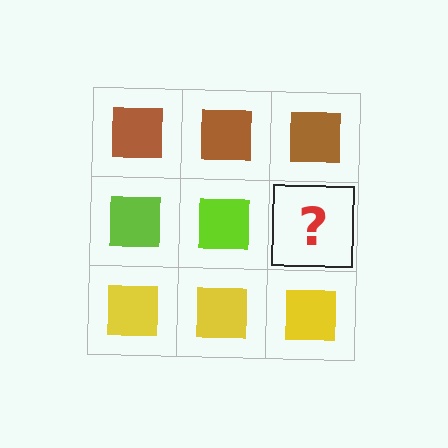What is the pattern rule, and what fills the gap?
The rule is that each row has a consistent color. The gap should be filled with a lime square.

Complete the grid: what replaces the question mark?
The question mark should be replaced with a lime square.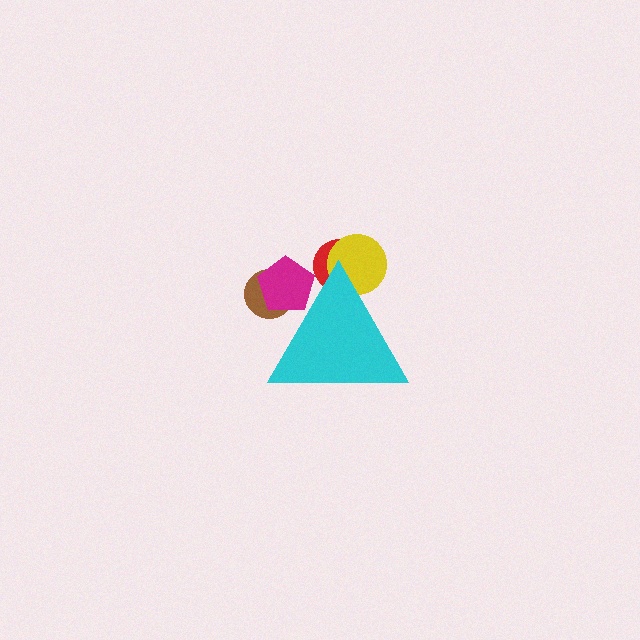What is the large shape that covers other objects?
A cyan triangle.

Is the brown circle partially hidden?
Yes, the brown circle is partially hidden behind the cyan triangle.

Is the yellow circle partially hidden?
Yes, the yellow circle is partially hidden behind the cyan triangle.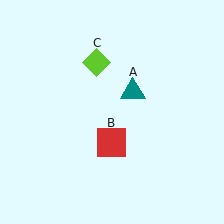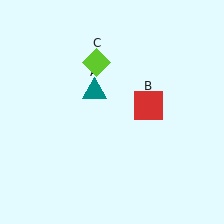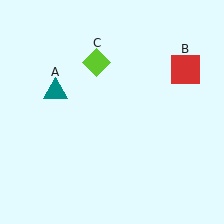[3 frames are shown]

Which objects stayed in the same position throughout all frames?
Lime diamond (object C) remained stationary.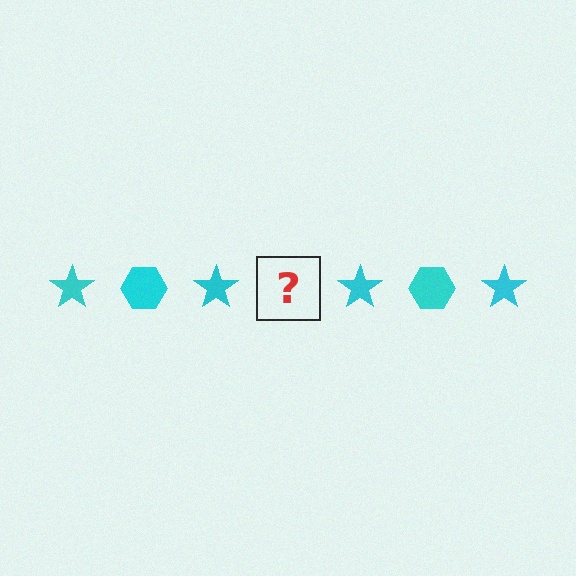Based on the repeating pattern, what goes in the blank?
The blank should be a cyan hexagon.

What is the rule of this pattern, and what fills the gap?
The rule is that the pattern cycles through star, hexagon shapes in cyan. The gap should be filled with a cyan hexagon.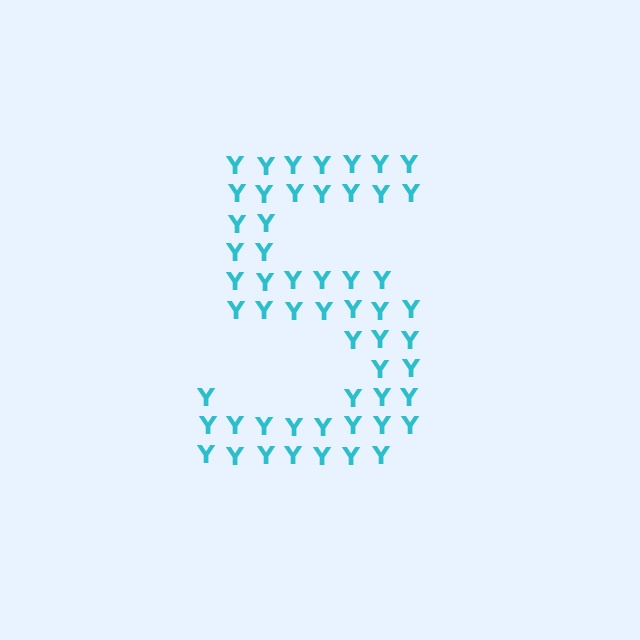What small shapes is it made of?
It is made of small letter Y's.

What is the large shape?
The large shape is the digit 5.